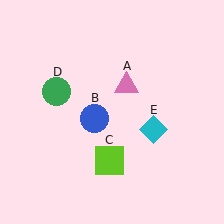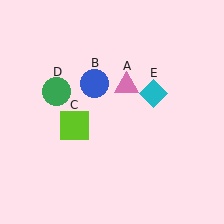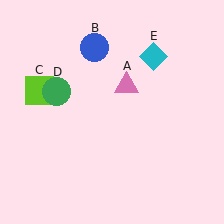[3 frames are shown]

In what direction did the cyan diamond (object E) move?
The cyan diamond (object E) moved up.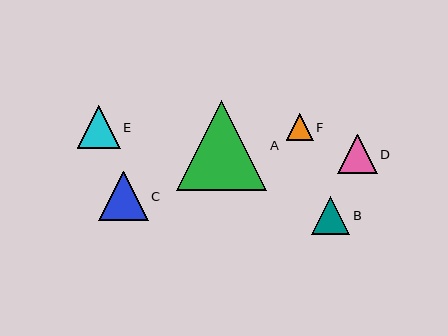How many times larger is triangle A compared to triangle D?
Triangle A is approximately 2.3 times the size of triangle D.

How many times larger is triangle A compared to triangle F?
Triangle A is approximately 3.3 times the size of triangle F.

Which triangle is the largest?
Triangle A is the largest with a size of approximately 90 pixels.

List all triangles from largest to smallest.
From largest to smallest: A, C, E, D, B, F.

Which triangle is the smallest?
Triangle F is the smallest with a size of approximately 27 pixels.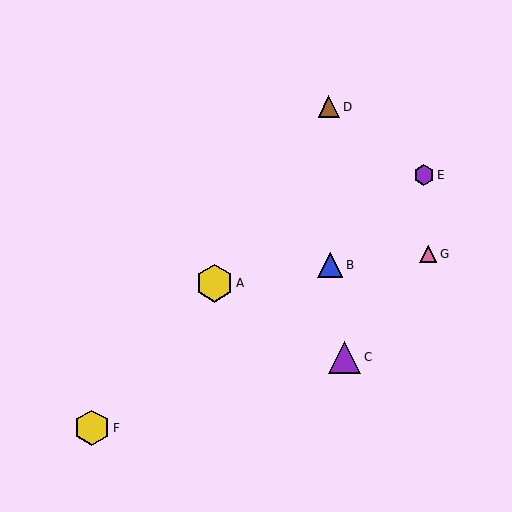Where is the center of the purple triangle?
The center of the purple triangle is at (345, 357).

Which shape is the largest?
The yellow hexagon (labeled A) is the largest.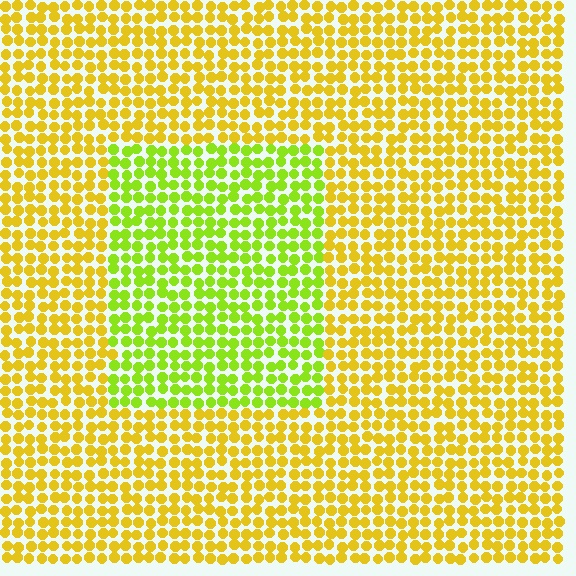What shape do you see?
I see a rectangle.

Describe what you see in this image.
The image is filled with small yellow elements in a uniform arrangement. A rectangle-shaped region is visible where the elements are tinted to a slightly different hue, forming a subtle color boundary.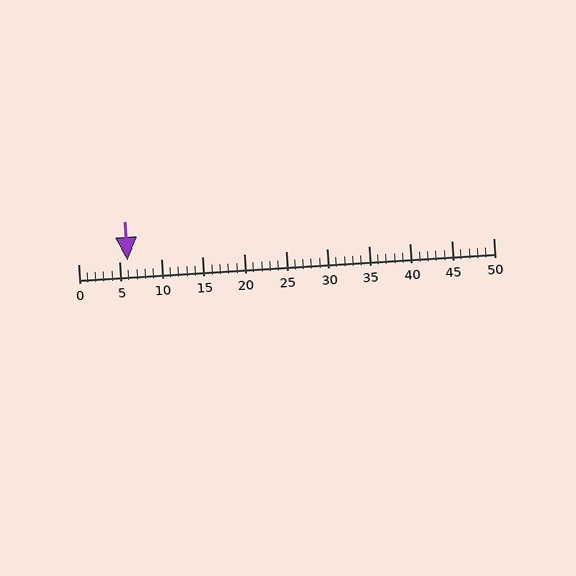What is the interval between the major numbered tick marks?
The major tick marks are spaced 5 units apart.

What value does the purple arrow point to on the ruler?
The purple arrow points to approximately 6.